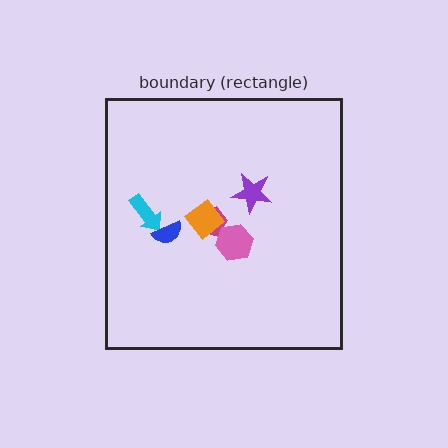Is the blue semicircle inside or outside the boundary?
Inside.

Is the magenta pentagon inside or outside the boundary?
Inside.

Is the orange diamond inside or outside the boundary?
Inside.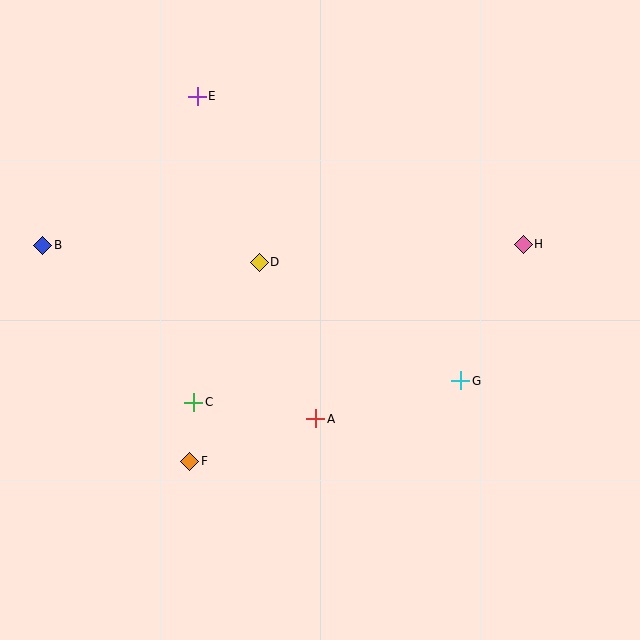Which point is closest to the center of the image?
Point D at (259, 262) is closest to the center.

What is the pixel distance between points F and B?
The distance between F and B is 261 pixels.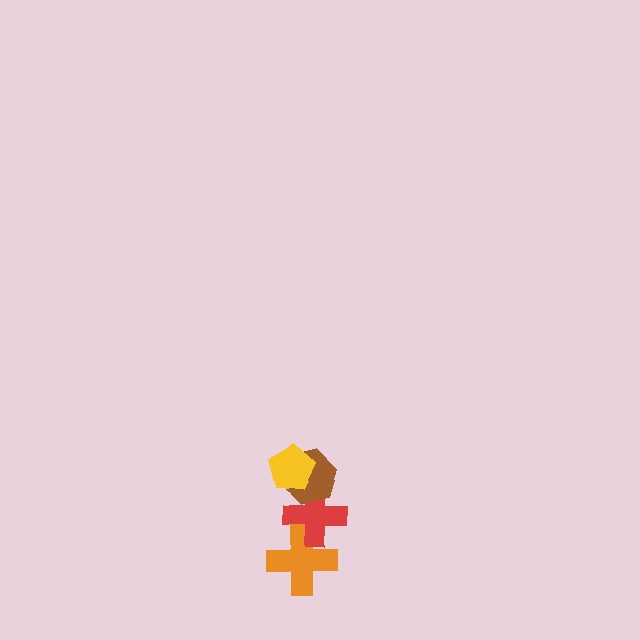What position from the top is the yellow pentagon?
The yellow pentagon is 1st from the top.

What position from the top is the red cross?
The red cross is 3rd from the top.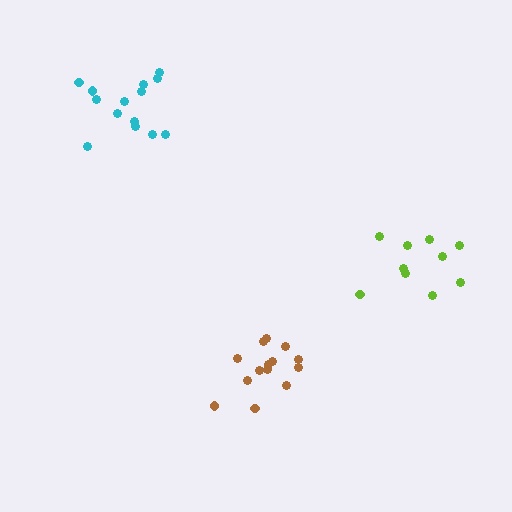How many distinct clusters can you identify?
There are 3 distinct clusters.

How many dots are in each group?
Group 1: 10 dots, Group 2: 14 dots, Group 3: 14 dots (38 total).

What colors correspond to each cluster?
The clusters are colored: lime, brown, cyan.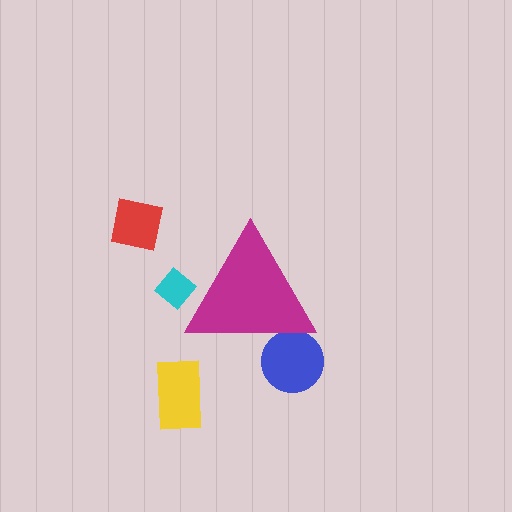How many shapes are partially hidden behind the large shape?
2 shapes are partially hidden.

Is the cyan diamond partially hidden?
Yes, the cyan diamond is partially hidden behind the magenta triangle.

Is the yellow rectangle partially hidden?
No, the yellow rectangle is fully visible.